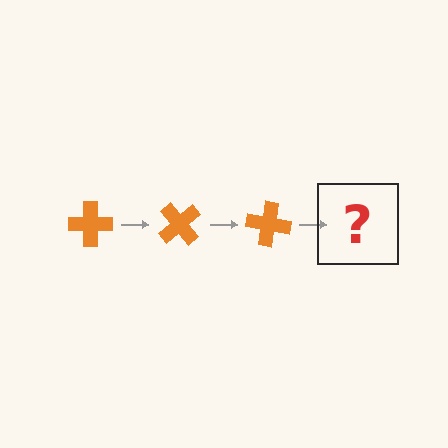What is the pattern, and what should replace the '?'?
The pattern is that the cross rotates 50 degrees each step. The '?' should be an orange cross rotated 150 degrees.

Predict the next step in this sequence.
The next step is an orange cross rotated 150 degrees.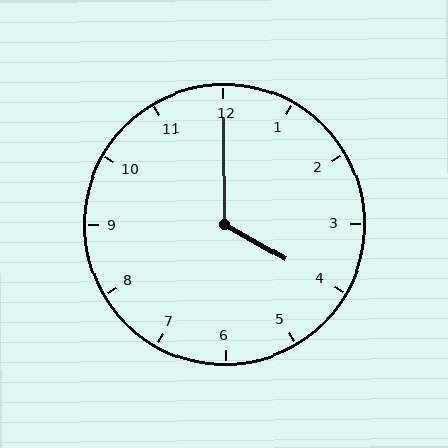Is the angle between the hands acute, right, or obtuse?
It is obtuse.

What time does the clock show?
4:00.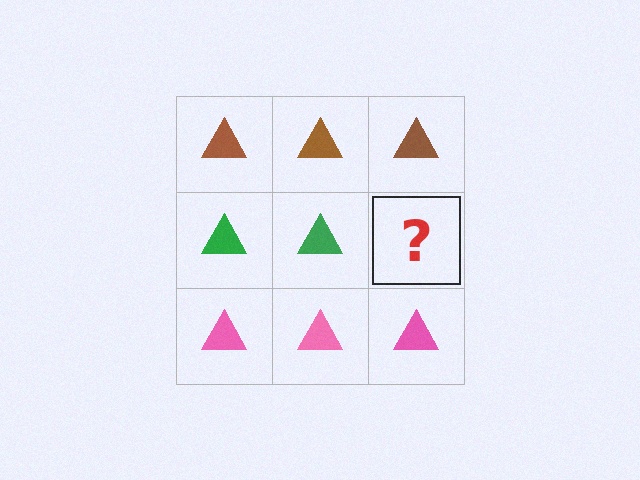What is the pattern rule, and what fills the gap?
The rule is that each row has a consistent color. The gap should be filled with a green triangle.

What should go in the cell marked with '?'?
The missing cell should contain a green triangle.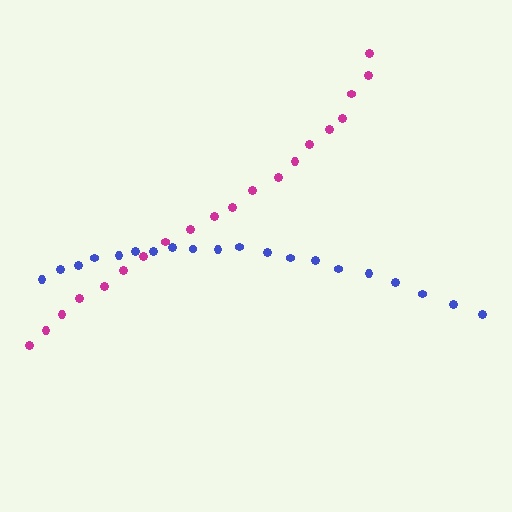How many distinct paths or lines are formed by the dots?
There are 2 distinct paths.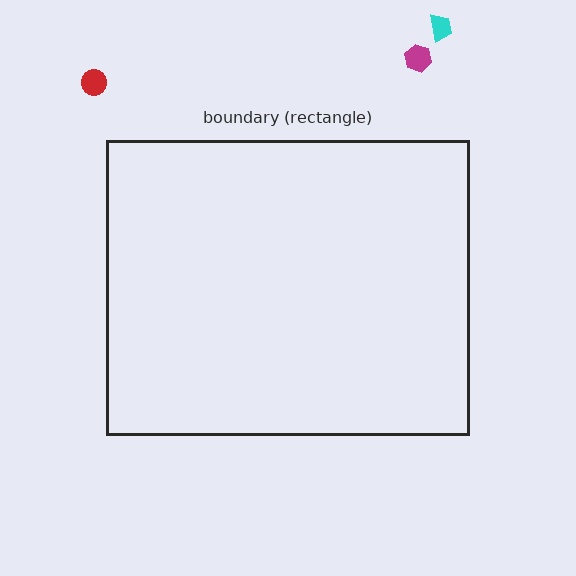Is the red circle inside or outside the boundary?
Outside.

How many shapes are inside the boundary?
0 inside, 3 outside.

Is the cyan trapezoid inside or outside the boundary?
Outside.